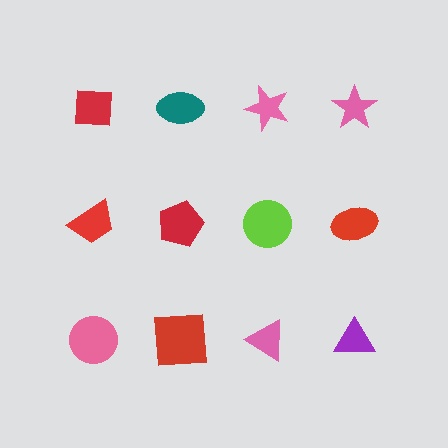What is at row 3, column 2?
A red square.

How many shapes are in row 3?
4 shapes.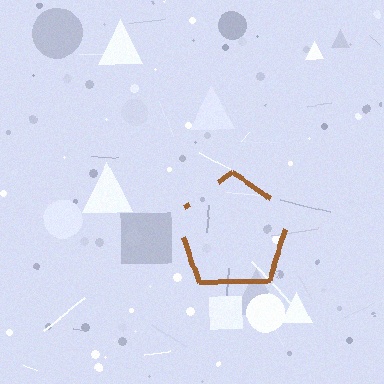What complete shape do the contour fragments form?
The contour fragments form a pentagon.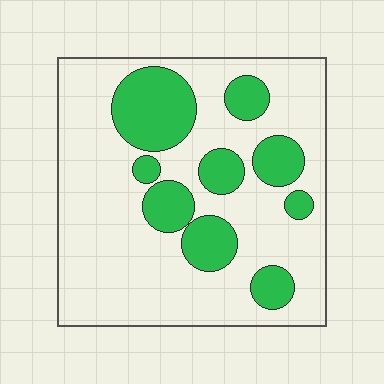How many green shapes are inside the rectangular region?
9.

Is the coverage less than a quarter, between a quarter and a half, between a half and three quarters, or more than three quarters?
Between a quarter and a half.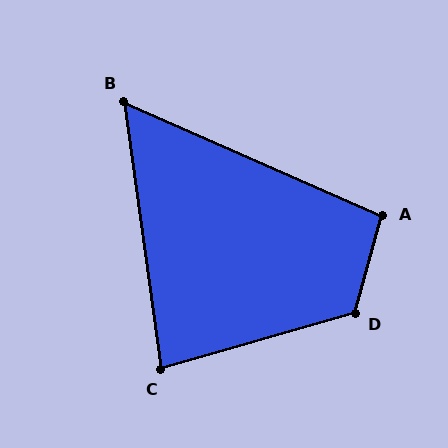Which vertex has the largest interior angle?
D, at approximately 122 degrees.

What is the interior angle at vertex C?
Approximately 82 degrees (acute).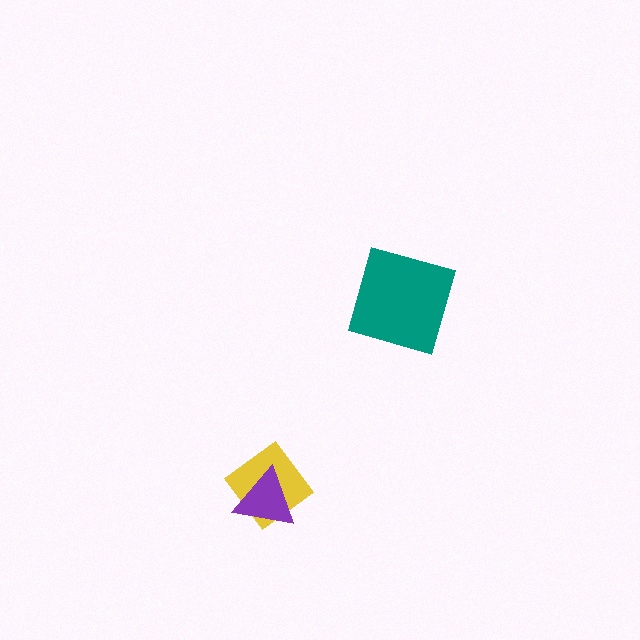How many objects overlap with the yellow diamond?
1 object overlaps with the yellow diamond.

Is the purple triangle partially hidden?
No, no other shape covers it.